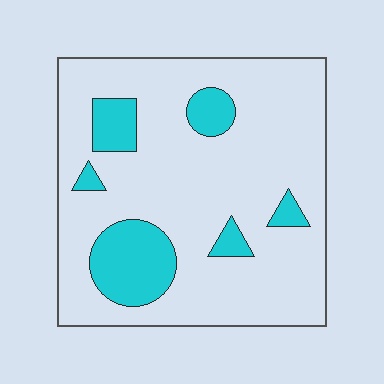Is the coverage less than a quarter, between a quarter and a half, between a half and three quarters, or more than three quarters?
Less than a quarter.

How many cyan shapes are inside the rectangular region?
6.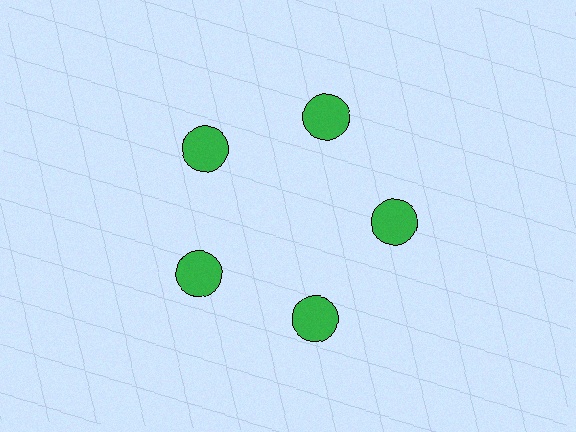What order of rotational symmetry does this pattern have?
This pattern has 5-fold rotational symmetry.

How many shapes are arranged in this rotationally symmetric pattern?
There are 5 shapes, arranged in 5 groups of 1.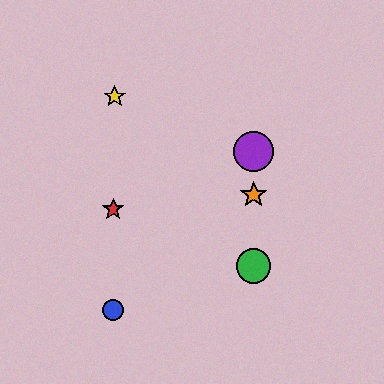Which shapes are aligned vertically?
The green circle, the purple circle, the orange star are aligned vertically.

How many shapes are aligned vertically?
3 shapes (the green circle, the purple circle, the orange star) are aligned vertically.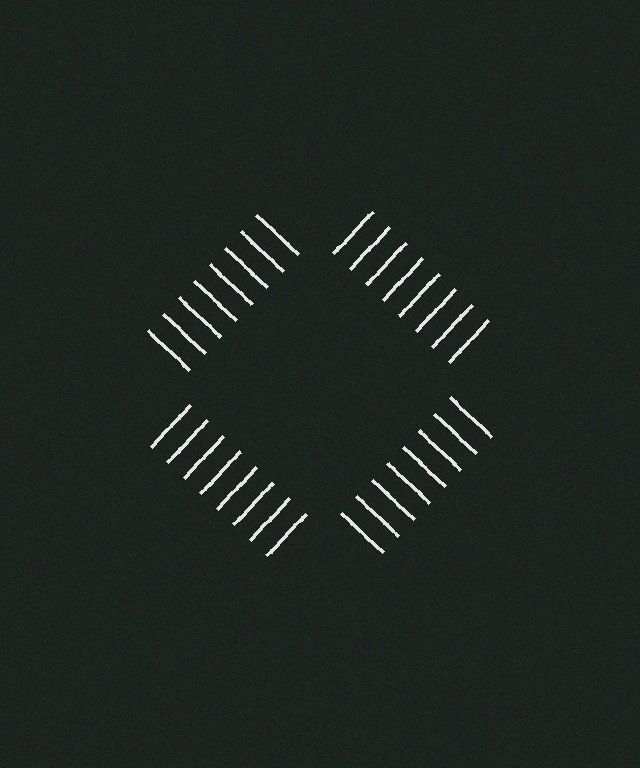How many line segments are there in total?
32 — 8 along each of the 4 edges.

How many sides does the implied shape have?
4 sides — the line-ends trace a square.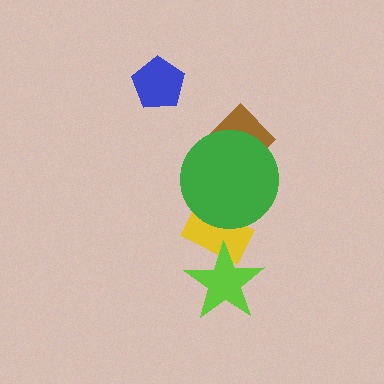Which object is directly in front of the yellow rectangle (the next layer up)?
The lime star is directly in front of the yellow rectangle.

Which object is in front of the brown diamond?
The green circle is in front of the brown diamond.